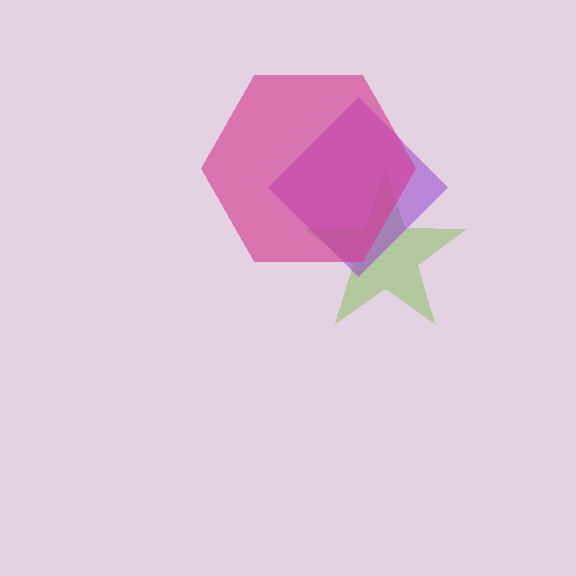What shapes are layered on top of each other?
The layered shapes are: a lime star, a purple diamond, a magenta hexagon.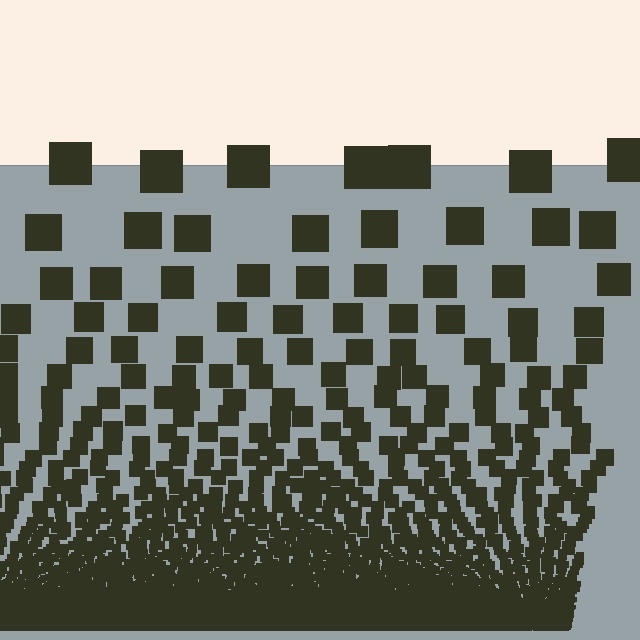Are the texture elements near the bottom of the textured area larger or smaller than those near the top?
Smaller. The gradient is inverted — elements near the bottom are smaller and denser.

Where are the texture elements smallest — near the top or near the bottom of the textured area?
Near the bottom.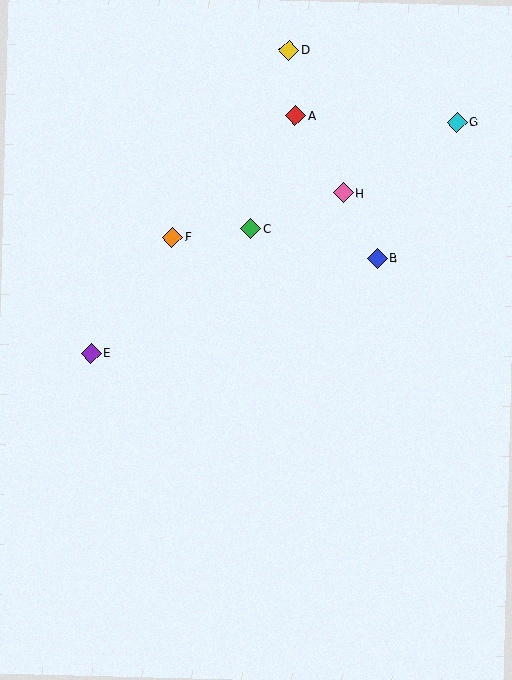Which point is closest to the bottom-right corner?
Point B is closest to the bottom-right corner.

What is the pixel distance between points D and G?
The distance between D and G is 183 pixels.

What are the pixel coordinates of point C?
Point C is at (251, 229).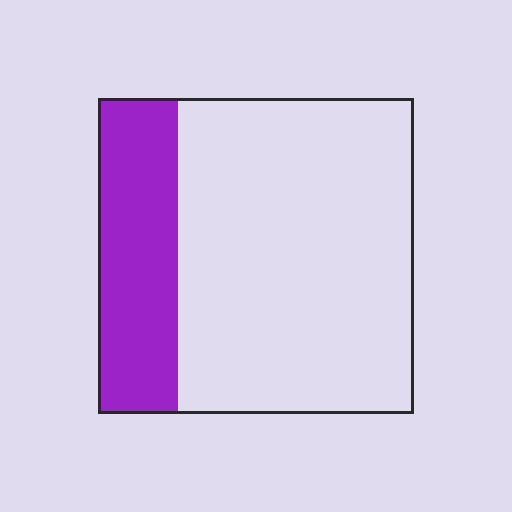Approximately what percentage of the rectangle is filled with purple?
Approximately 25%.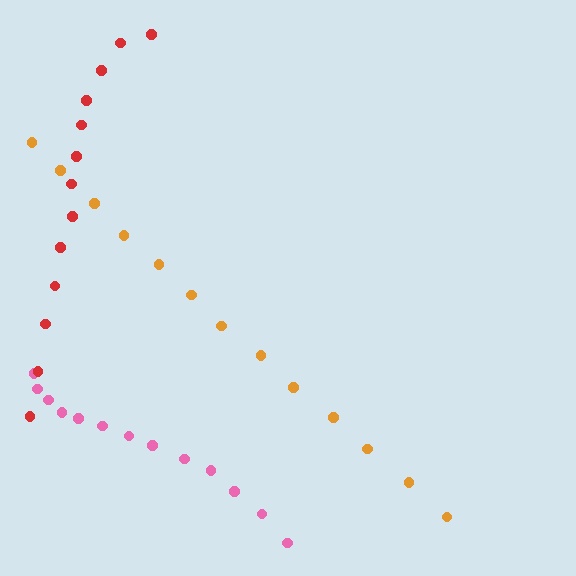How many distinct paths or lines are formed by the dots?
There are 3 distinct paths.